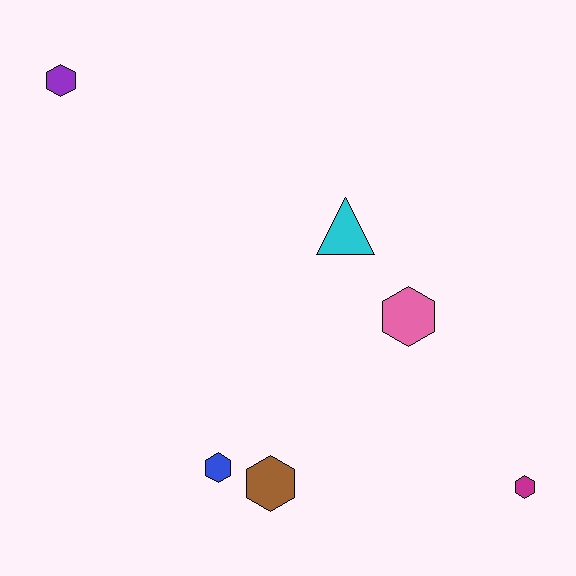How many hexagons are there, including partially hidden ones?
There are 5 hexagons.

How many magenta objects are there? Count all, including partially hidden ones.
There is 1 magenta object.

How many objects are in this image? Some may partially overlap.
There are 6 objects.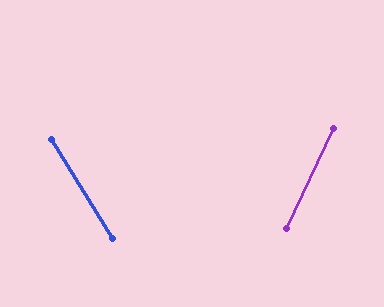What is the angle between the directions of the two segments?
Approximately 57 degrees.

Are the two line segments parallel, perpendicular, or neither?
Neither parallel nor perpendicular — they differ by about 57°.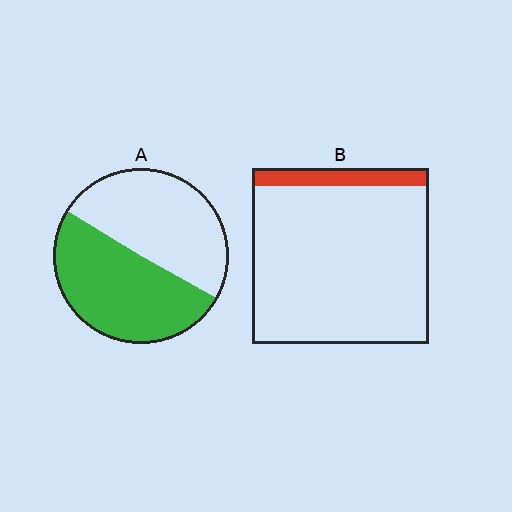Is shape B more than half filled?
No.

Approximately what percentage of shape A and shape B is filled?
A is approximately 50% and B is approximately 10%.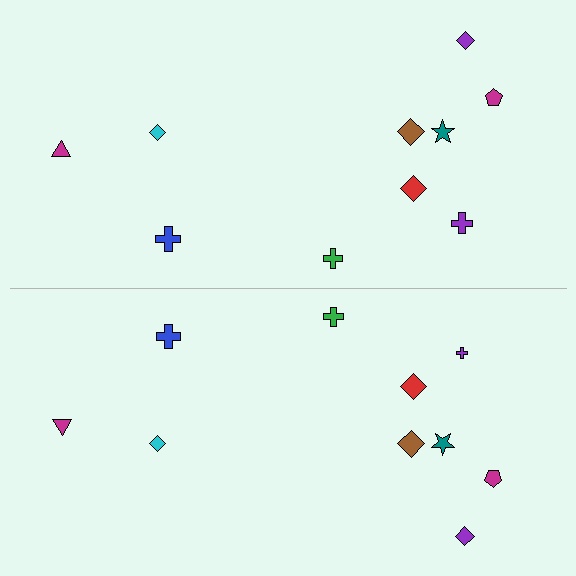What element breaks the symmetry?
The purple cross on the bottom side has a different size than its mirror counterpart.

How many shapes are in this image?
There are 20 shapes in this image.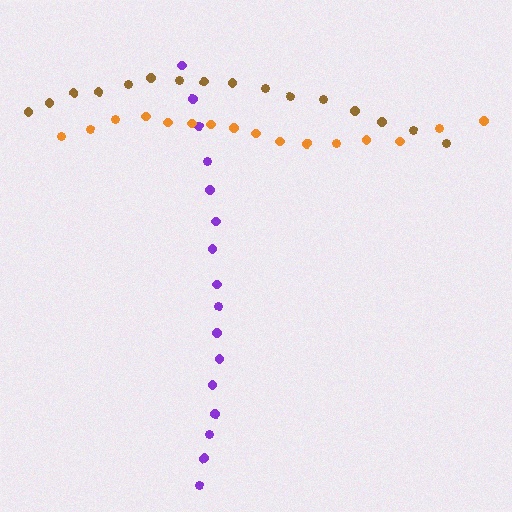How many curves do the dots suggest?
There are 3 distinct paths.